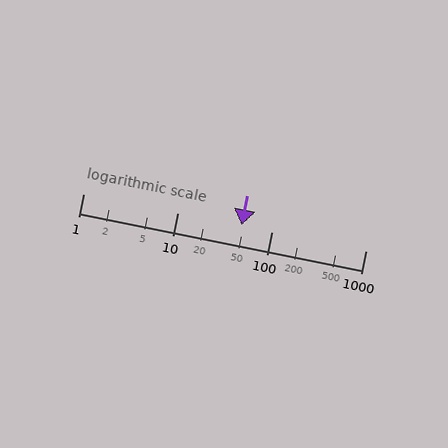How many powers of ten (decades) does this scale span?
The scale spans 3 decades, from 1 to 1000.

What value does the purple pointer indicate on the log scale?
The pointer indicates approximately 48.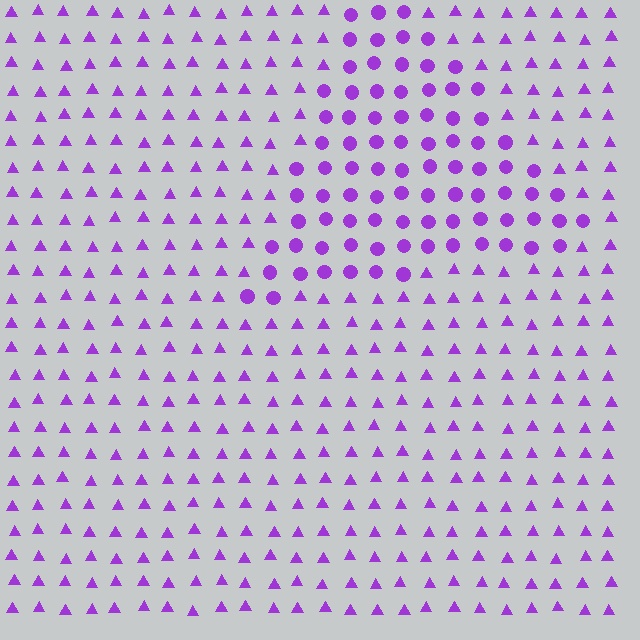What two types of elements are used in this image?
The image uses circles inside the triangle region and triangles outside it.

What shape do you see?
I see a triangle.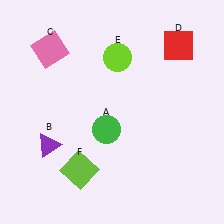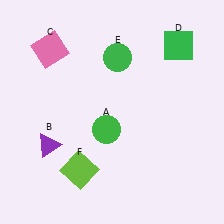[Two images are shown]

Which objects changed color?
D changed from red to green. E changed from lime to green.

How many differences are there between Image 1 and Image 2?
There are 2 differences between the two images.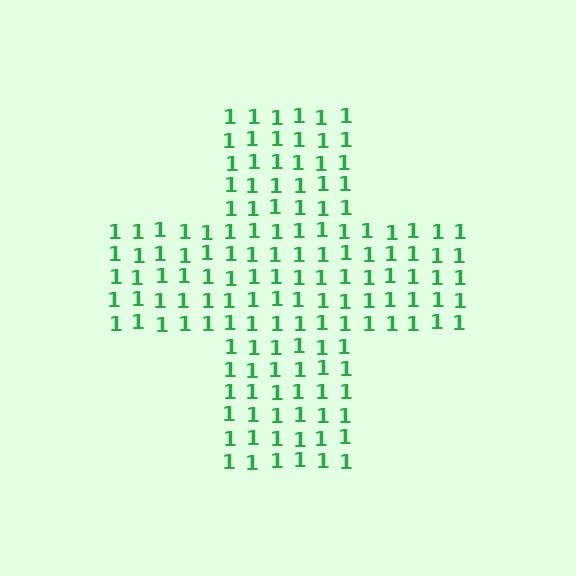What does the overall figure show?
The overall figure shows a cross.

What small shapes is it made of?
It is made of small digit 1's.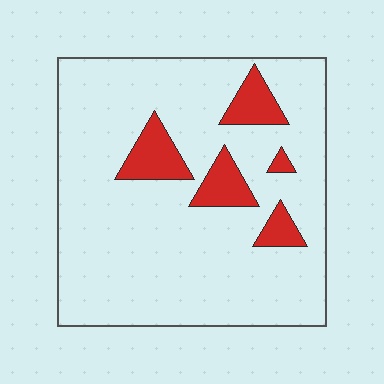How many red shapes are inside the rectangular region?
5.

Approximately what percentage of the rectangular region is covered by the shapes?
Approximately 15%.